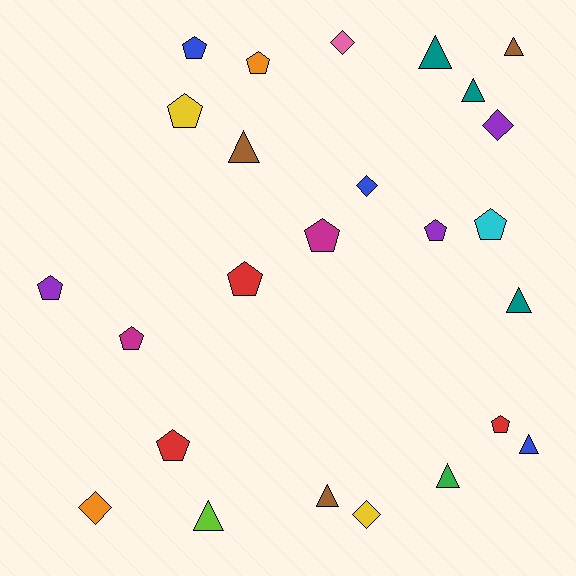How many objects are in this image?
There are 25 objects.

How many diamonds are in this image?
There are 5 diamonds.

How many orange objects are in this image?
There are 2 orange objects.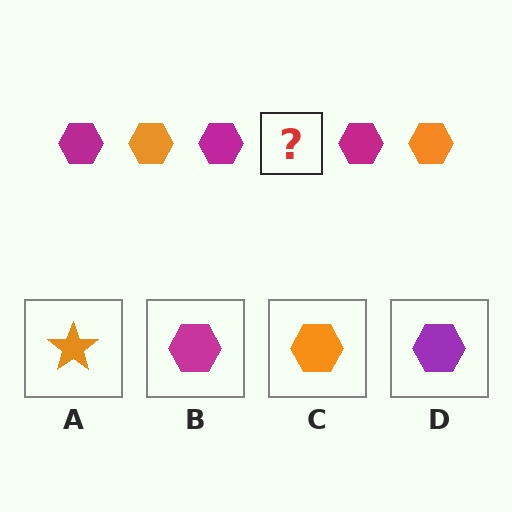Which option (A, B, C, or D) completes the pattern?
C.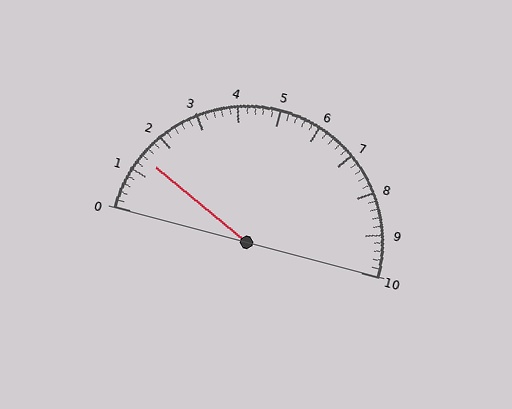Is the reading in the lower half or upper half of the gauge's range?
The reading is in the lower half of the range (0 to 10).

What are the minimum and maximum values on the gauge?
The gauge ranges from 0 to 10.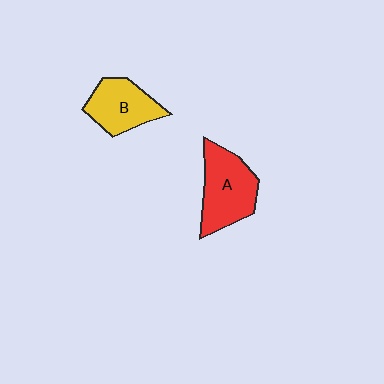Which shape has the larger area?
Shape A (red).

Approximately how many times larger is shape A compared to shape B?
Approximately 1.3 times.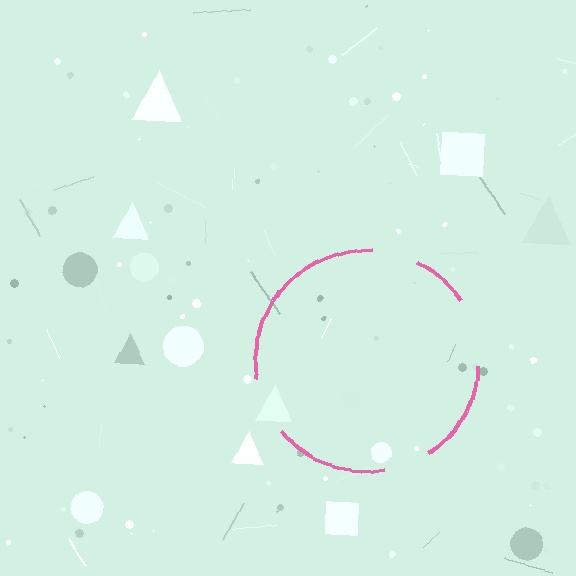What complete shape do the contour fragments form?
The contour fragments form a circle.